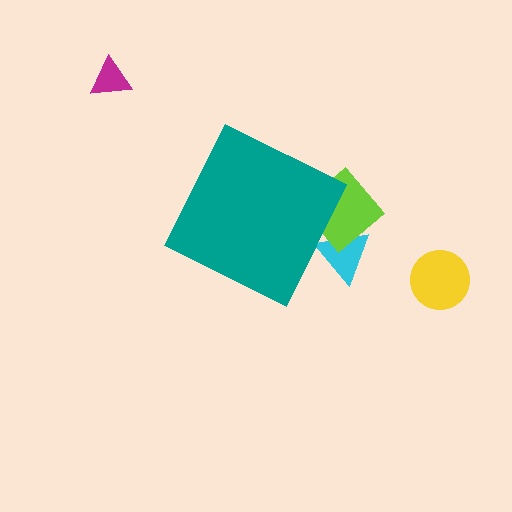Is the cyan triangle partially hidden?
Yes, the cyan triangle is partially hidden behind the teal diamond.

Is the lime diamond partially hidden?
Yes, the lime diamond is partially hidden behind the teal diamond.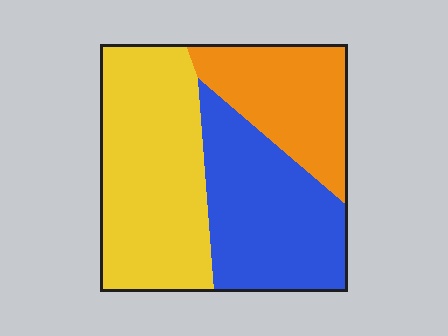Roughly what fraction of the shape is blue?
Blue covers around 35% of the shape.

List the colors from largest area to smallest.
From largest to smallest: yellow, blue, orange.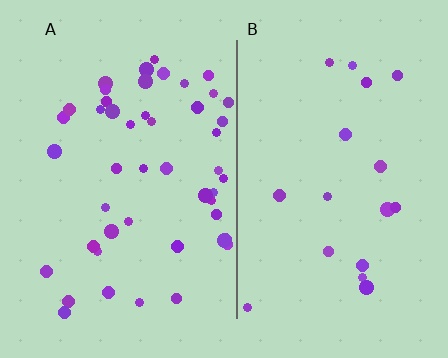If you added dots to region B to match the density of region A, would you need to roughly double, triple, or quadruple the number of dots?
Approximately triple.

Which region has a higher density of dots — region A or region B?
A (the left).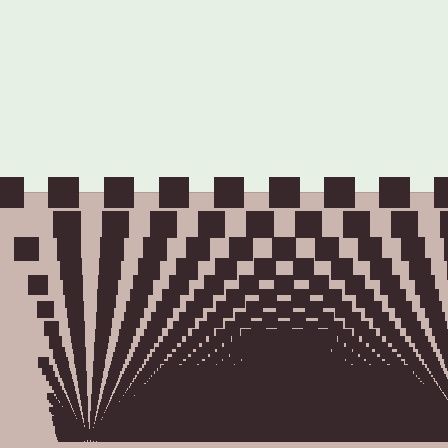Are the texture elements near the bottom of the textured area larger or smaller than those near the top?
Smaller. The gradient is inverted — elements near the bottom are smaller and denser.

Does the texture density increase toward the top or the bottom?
Density increases toward the bottom.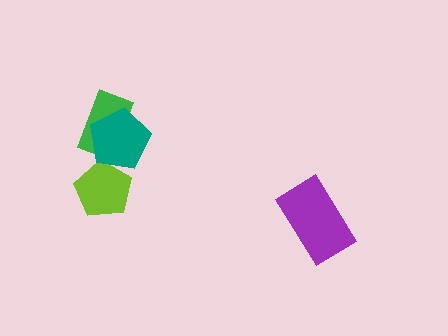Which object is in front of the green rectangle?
The teal pentagon is in front of the green rectangle.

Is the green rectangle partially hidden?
Yes, it is partially covered by another shape.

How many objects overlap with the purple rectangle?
0 objects overlap with the purple rectangle.